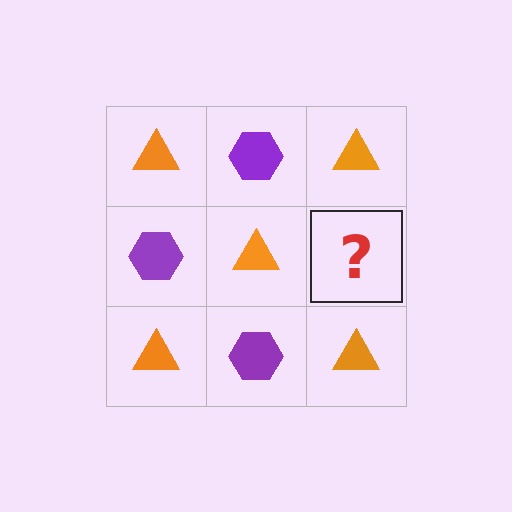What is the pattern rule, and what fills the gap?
The rule is that it alternates orange triangle and purple hexagon in a checkerboard pattern. The gap should be filled with a purple hexagon.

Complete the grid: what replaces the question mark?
The question mark should be replaced with a purple hexagon.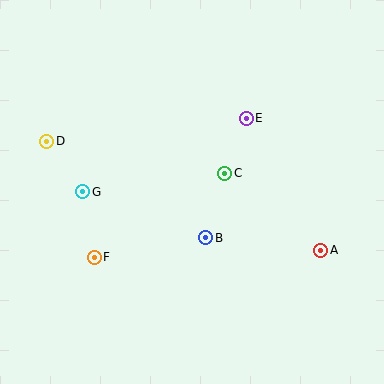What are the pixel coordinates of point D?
Point D is at (47, 141).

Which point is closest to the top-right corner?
Point E is closest to the top-right corner.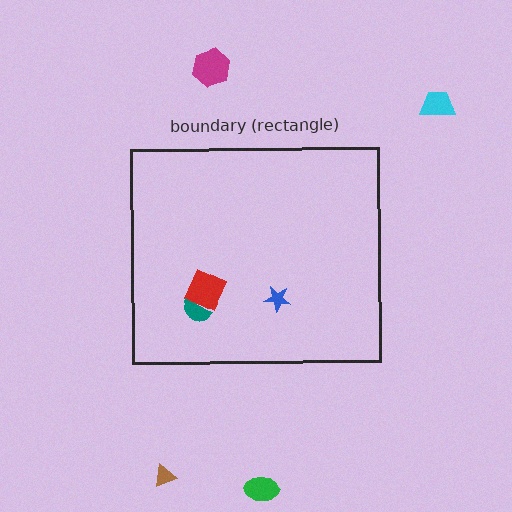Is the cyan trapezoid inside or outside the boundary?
Outside.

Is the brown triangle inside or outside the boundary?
Outside.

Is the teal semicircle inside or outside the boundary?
Inside.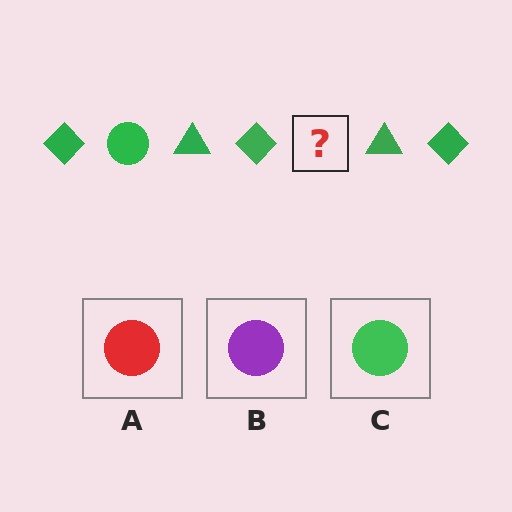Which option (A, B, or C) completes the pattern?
C.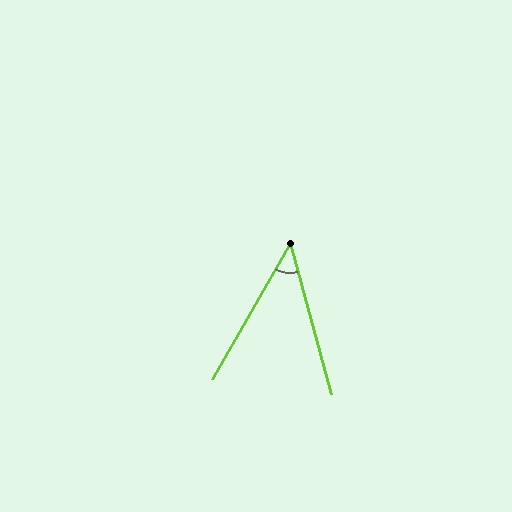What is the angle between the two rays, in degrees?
Approximately 45 degrees.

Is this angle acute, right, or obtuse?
It is acute.